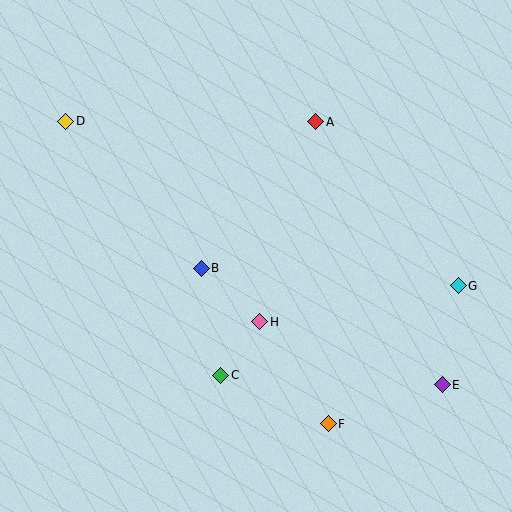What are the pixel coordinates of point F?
Point F is at (328, 424).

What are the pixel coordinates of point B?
Point B is at (201, 268).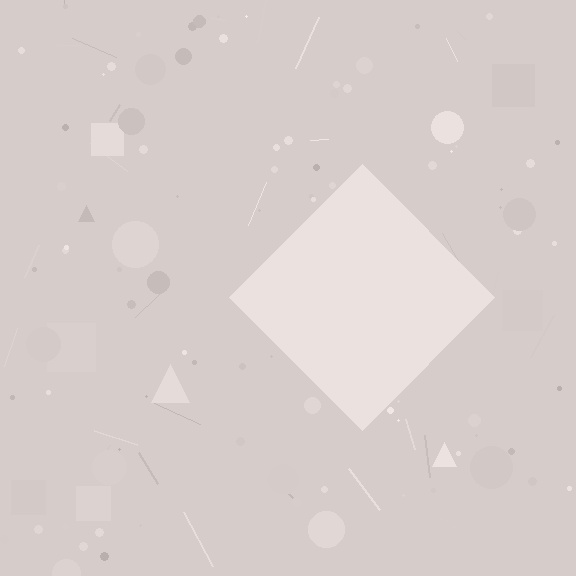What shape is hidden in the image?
A diamond is hidden in the image.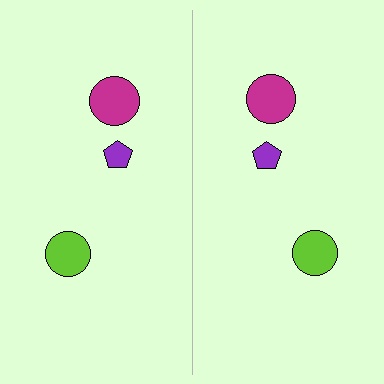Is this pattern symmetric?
Yes, this pattern has bilateral (reflection) symmetry.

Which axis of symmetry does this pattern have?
The pattern has a vertical axis of symmetry running through the center of the image.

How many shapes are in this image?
There are 6 shapes in this image.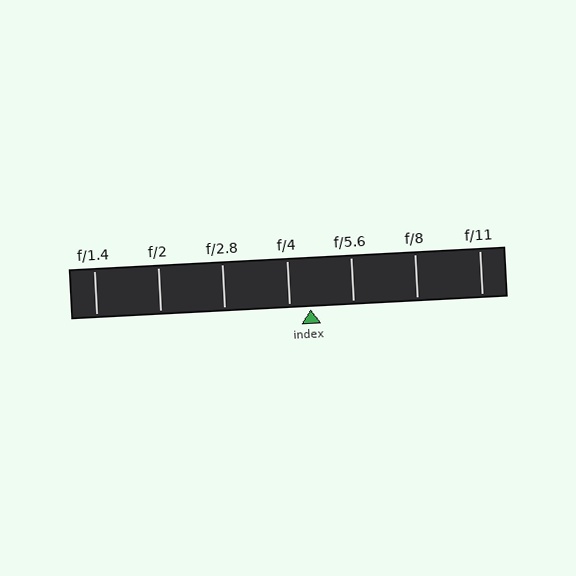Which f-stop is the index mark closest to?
The index mark is closest to f/4.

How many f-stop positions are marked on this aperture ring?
There are 7 f-stop positions marked.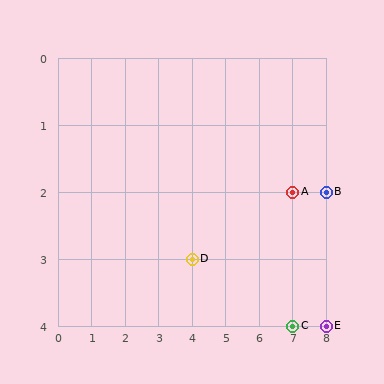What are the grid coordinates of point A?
Point A is at grid coordinates (7, 2).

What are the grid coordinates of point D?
Point D is at grid coordinates (4, 3).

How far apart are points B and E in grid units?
Points B and E are 2 rows apart.